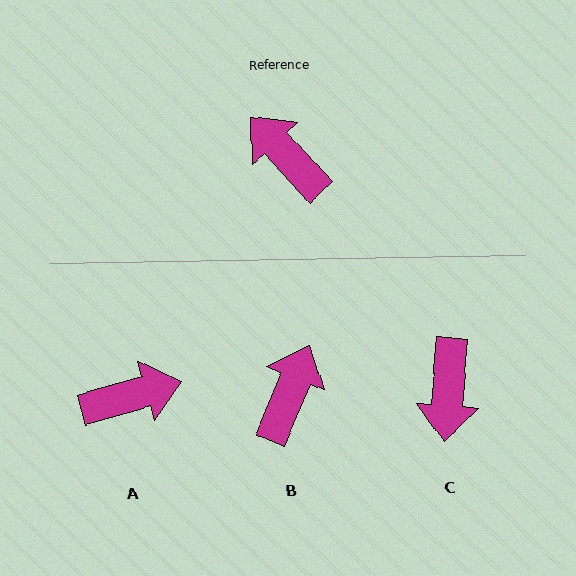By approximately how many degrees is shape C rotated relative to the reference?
Approximately 133 degrees counter-clockwise.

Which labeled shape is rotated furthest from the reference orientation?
C, about 133 degrees away.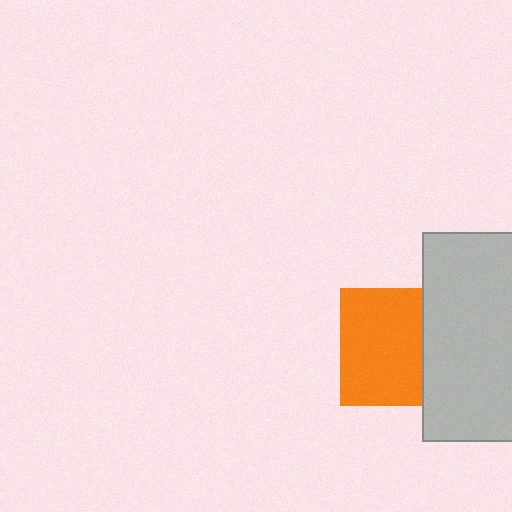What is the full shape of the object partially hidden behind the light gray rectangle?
The partially hidden object is an orange square.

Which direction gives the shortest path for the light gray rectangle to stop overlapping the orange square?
Moving right gives the shortest separation.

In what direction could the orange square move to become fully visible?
The orange square could move left. That would shift it out from behind the light gray rectangle entirely.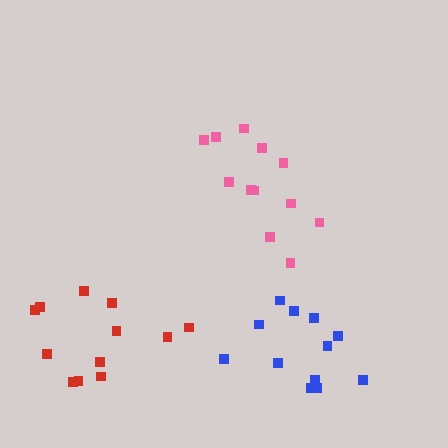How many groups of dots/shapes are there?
There are 3 groups.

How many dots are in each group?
Group 1: 12 dots, Group 2: 12 dots, Group 3: 12 dots (36 total).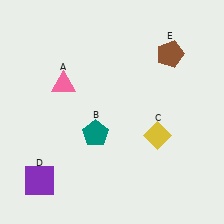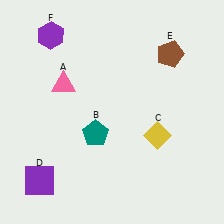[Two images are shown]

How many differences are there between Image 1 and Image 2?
There is 1 difference between the two images.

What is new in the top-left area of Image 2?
A purple hexagon (F) was added in the top-left area of Image 2.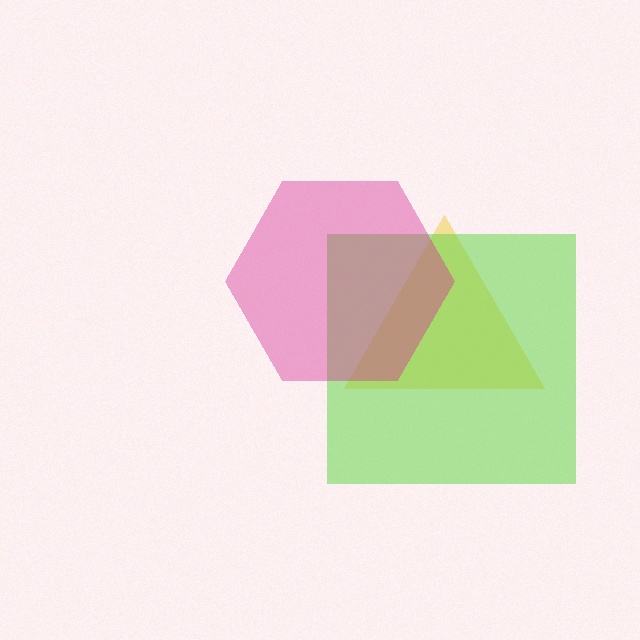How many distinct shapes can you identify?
There are 3 distinct shapes: a yellow triangle, a lime square, a magenta hexagon.